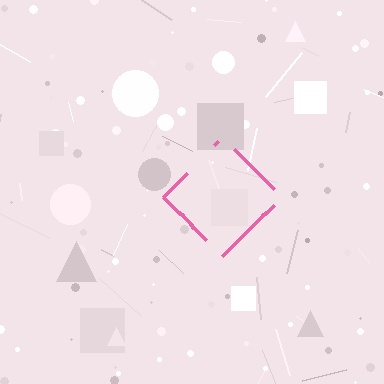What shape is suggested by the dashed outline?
The dashed outline suggests a diamond.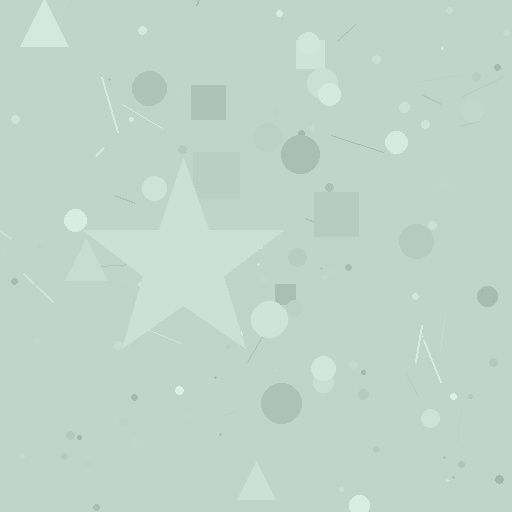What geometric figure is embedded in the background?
A star is embedded in the background.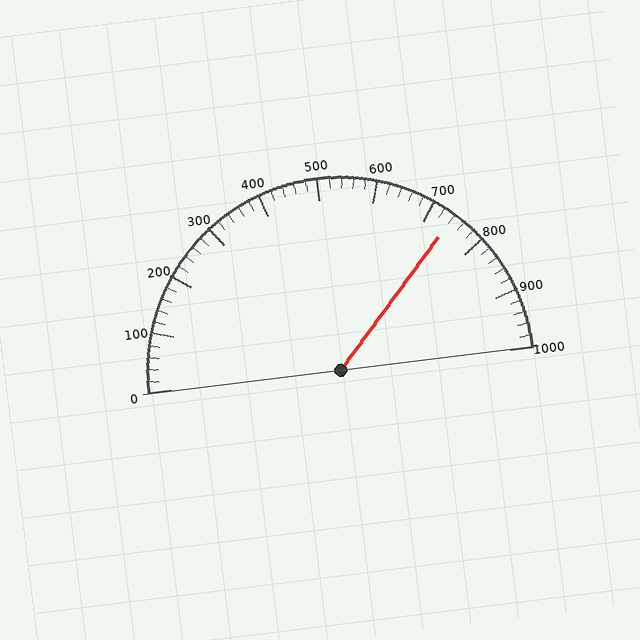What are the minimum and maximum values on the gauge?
The gauge ranges from 0 to 1000.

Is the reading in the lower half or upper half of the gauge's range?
The reading is in the upper half of the range (0 to 1000).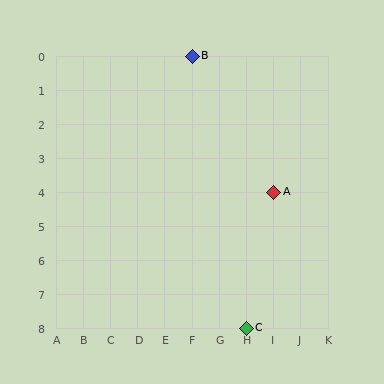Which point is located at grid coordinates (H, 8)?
Point C is at (H, 8).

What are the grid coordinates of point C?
Point C is at grid coordinates (H, 8).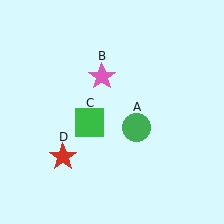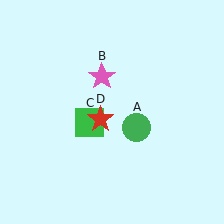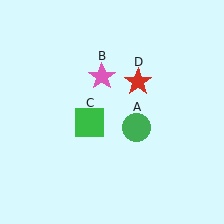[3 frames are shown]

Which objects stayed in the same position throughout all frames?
Green circle (object A) and pink star (object B) and green square (object C) remained stationary.